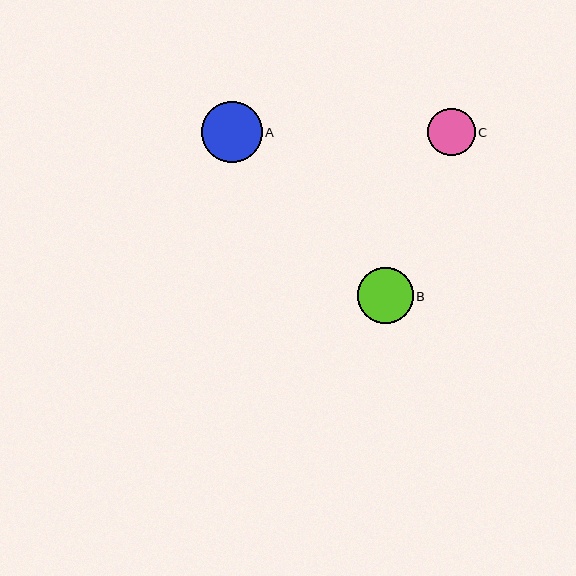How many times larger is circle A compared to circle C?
Circle A is approximately 1.3 times the size of circle C.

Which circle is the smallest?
Circle C is the smallest with a size of approximately 48 pixels.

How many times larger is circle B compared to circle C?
Circle B is approximately 1.2 times the size of circle C.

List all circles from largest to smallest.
From largest to smallest: A, B, C.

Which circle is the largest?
Circle A is the largest with a size of approximately 60 pixels.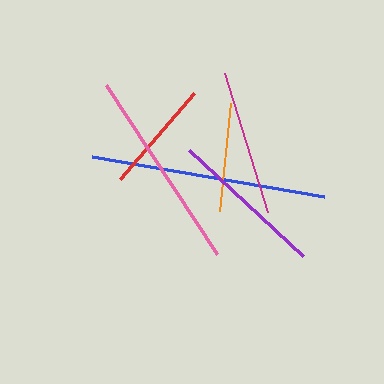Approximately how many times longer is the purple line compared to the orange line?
The purple line is approximately 1.4 times the length of the orange line.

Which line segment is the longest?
The blue line is the longest at approximately 235 pixels.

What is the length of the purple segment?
The purple segment is approximately 156 pixels long.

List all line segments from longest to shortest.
From longest to shortest: blue, pink, purple, magenta, red, orange.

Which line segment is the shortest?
The orange line is the shortest at approximately 109 pixels.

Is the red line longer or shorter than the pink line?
The pink line is longer than the red line.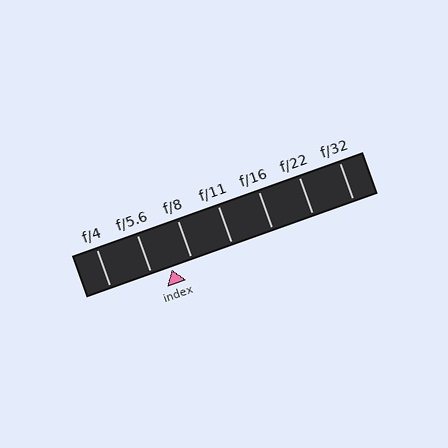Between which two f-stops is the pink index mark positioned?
The index mark is between f/5.6 and f/8.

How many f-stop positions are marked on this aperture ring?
There are 7 f-stop positions marked.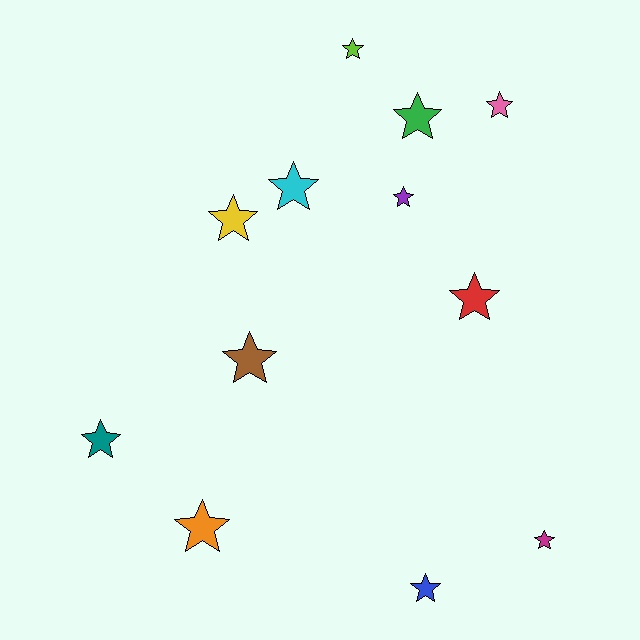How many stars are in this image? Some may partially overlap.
There are 12 stars.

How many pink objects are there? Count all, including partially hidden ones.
There is 1 pink object.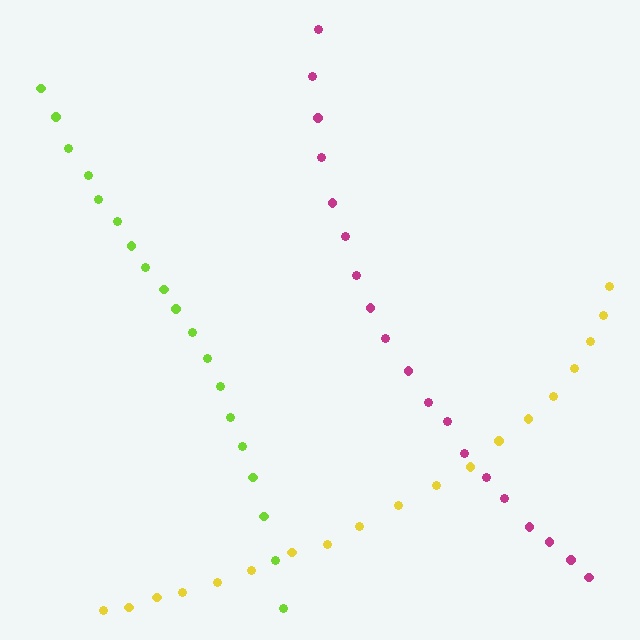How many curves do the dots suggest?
There are 3 distinct paths.